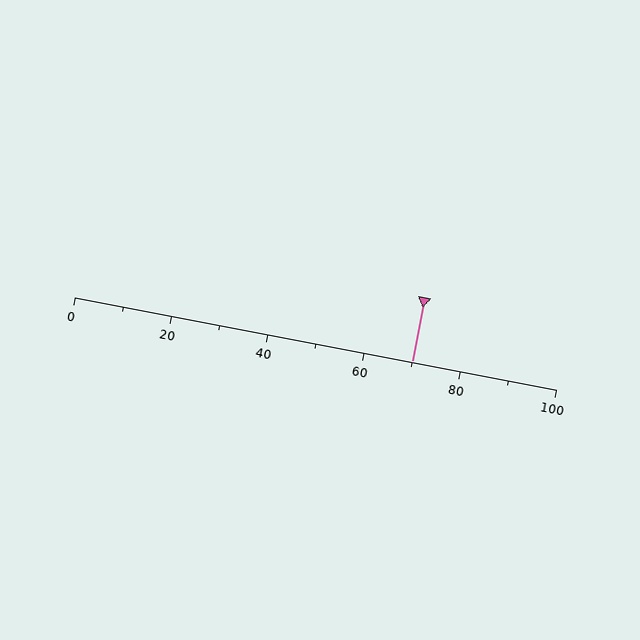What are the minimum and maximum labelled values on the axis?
The axis runs from 0 to 100.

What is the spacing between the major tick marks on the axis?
The major ticks are spaced 20 apart.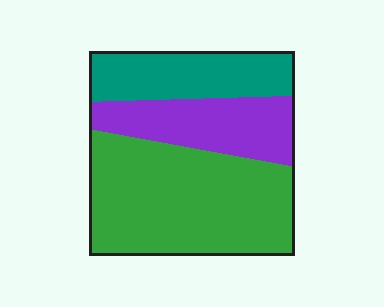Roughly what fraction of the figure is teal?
Teal takes up about one quarter (1/4) of the figure.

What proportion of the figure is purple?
Purple takes up between a sixth and a third of the figure.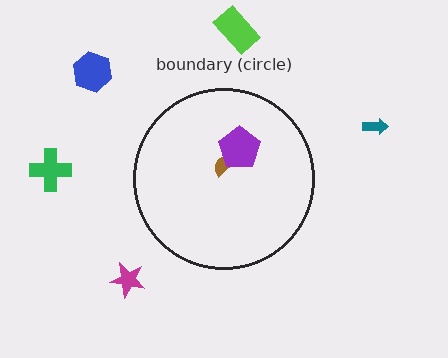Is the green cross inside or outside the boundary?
Outside.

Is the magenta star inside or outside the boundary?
Outside.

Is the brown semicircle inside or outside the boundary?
Inside.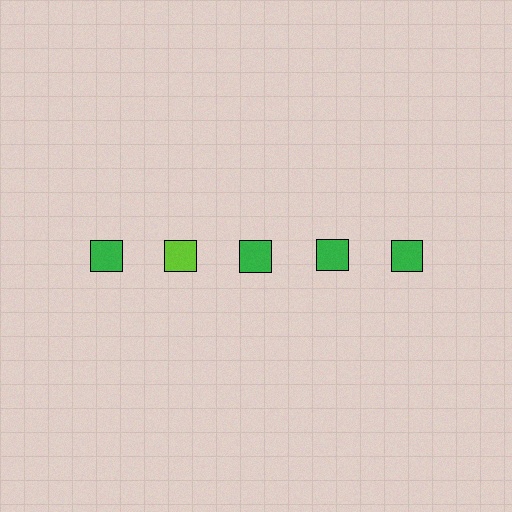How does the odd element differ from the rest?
It has a different color: lime instead of green.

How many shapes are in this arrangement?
There are 5 shapes arranged in a grid pattern.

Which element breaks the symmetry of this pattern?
The lime square in the top row, second from left column breaks the symmetry. All other shapes are green squares.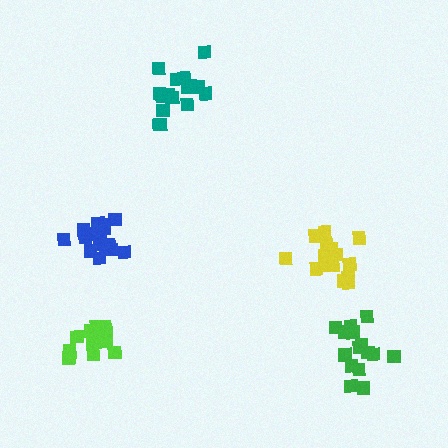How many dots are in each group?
Group 1: 15 dots, Group 2: 17 dots, Group 3: 16 dots, Group 4: 15 dots, Group 5: 17 dots (80 total).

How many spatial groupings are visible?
There are 5 spatial groupings.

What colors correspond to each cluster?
The clusters are colored: green, teal, yellow, lime, blue.